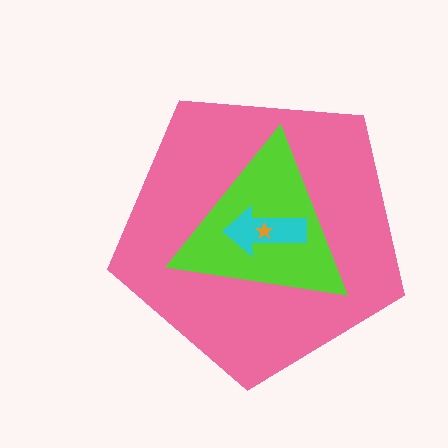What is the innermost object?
The orange star.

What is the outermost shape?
The pink pentagon.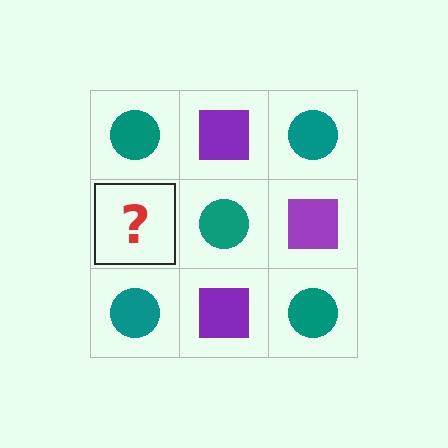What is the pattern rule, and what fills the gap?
The rule is that it alternates teal circle and purple square in a checkerboard pattern. The gap should be filled with a purple square.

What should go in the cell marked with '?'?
The missing cell should contain a purple square.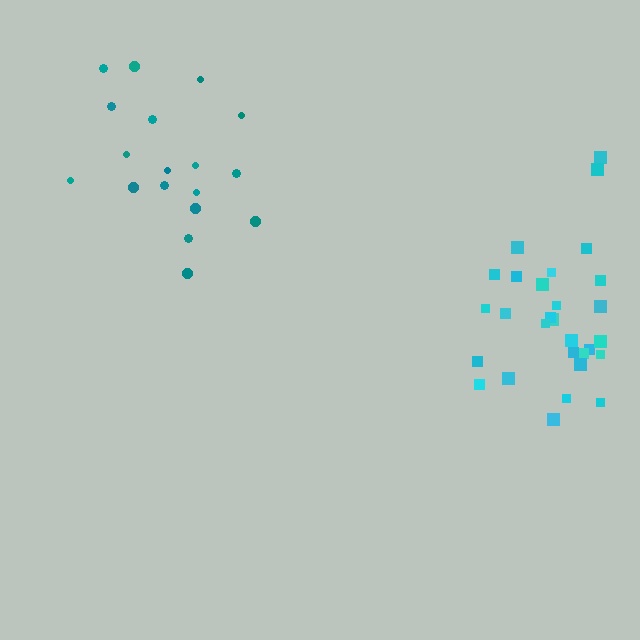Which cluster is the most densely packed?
Cyan.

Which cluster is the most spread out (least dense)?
Teal.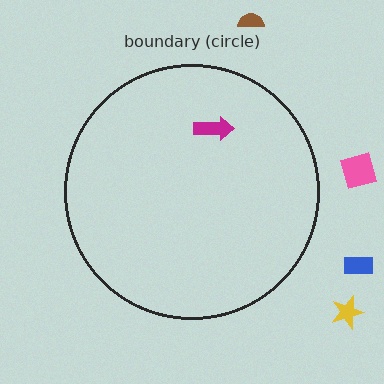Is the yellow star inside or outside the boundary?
Outside.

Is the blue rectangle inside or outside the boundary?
Outside.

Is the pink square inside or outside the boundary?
Outside.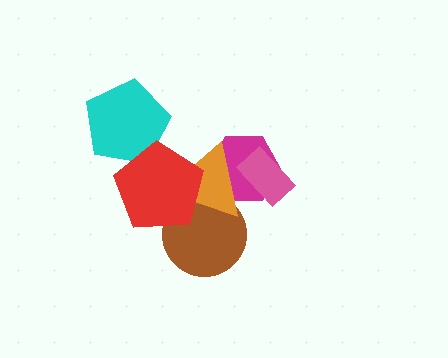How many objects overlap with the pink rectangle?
2 objects overlap with the pink rectangle.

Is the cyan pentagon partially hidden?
Yes, it is partially covered by another shape.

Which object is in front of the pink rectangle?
The orange triangle is in front of the pink rectangle.